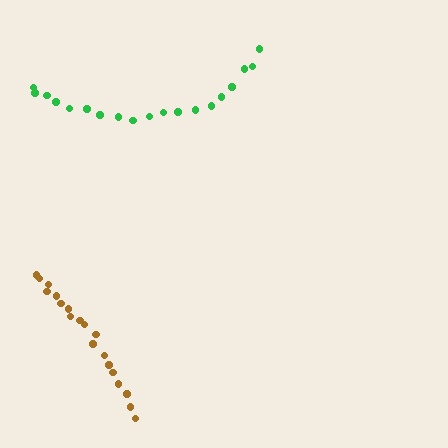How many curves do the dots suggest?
There are 2 distinct paths.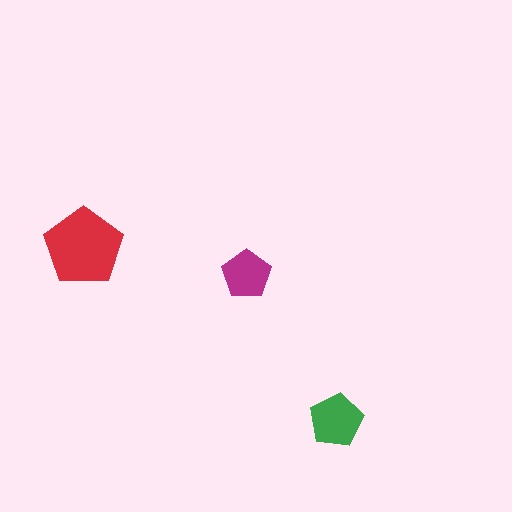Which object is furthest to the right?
The green pentagon is rightmost.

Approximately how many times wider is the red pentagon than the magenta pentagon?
About 1.5 times wider.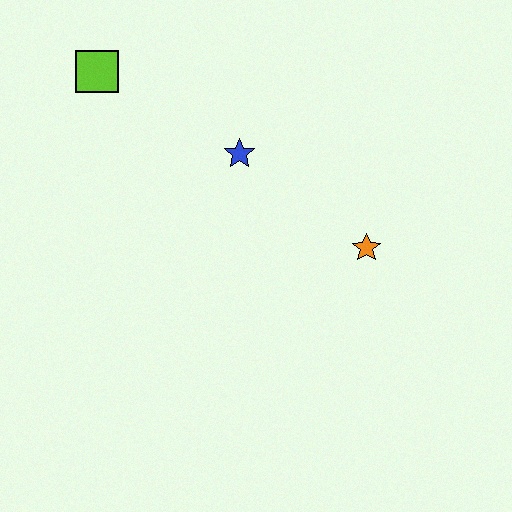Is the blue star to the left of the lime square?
No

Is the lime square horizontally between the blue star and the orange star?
No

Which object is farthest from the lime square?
The orange star is farthest from the lime square.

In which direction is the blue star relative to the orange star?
The blue star is to the left of the orange star.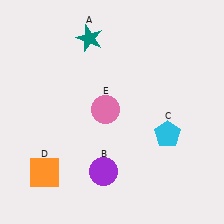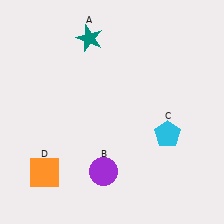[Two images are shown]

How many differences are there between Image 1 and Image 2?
There is 1 difference between the two images.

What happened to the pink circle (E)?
The pink circle (E) was removed in Image 2. It was in the top-left area of Image 1.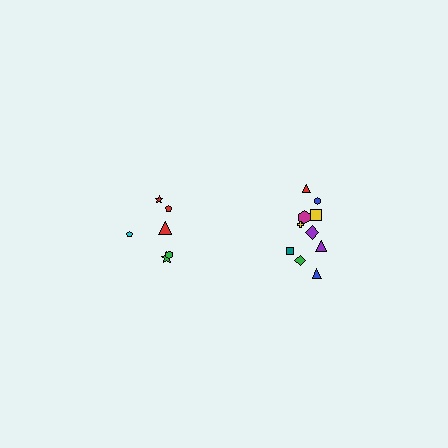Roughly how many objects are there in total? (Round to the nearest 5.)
Roughly 15 objects in total.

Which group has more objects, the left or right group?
The right group.